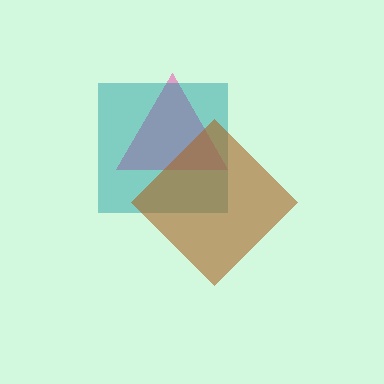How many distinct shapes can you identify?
There are 3 distinct shapes: a pink triangle, a teal square, a brown diamond.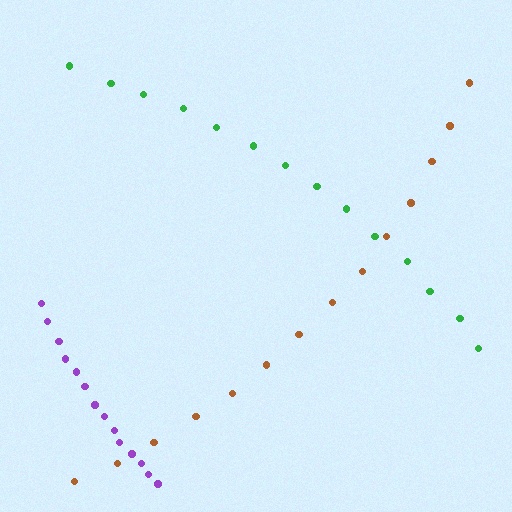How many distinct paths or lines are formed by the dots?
There are 3 distinct paths.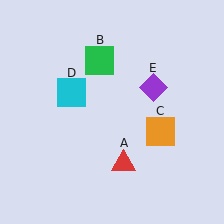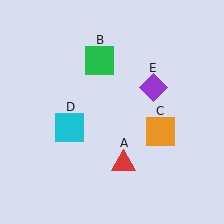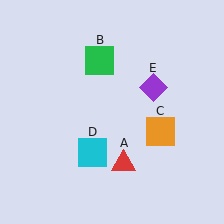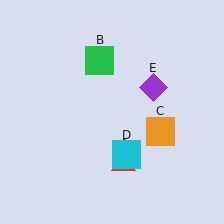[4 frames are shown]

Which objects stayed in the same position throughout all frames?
Red triangle (object A) and green square (object B) and orange square (object C) and purple diamond (object E) remained stationary.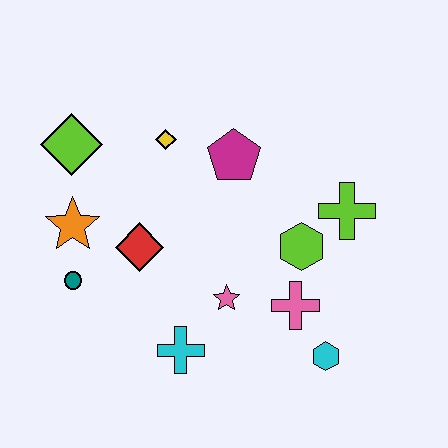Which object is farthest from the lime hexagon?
The lime diamond is farthest from the lime hexagon.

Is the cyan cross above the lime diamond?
No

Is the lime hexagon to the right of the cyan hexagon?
No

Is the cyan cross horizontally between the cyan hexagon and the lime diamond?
Yes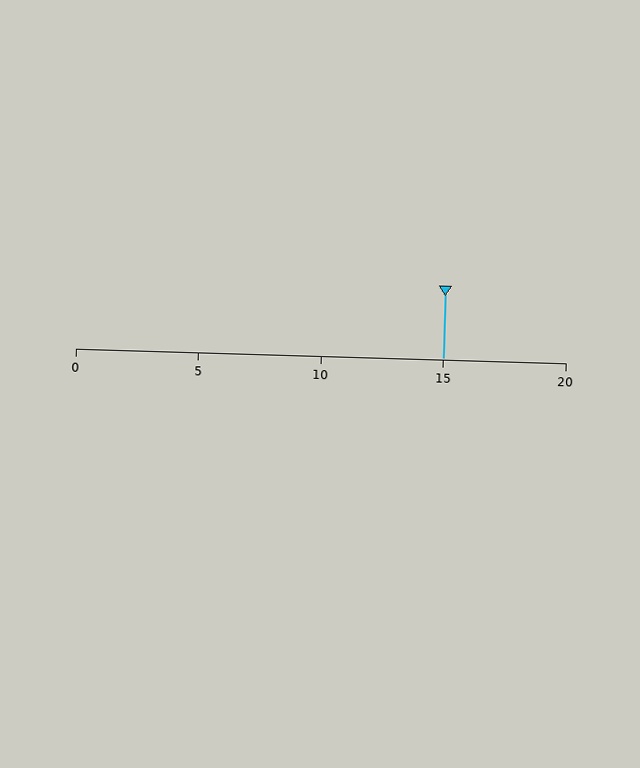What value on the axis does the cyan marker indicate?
The marker indicates approximately 15.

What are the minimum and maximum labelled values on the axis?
The axis runs from 0 to 20.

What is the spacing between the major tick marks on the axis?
The major ticks are spaced 5 apart.